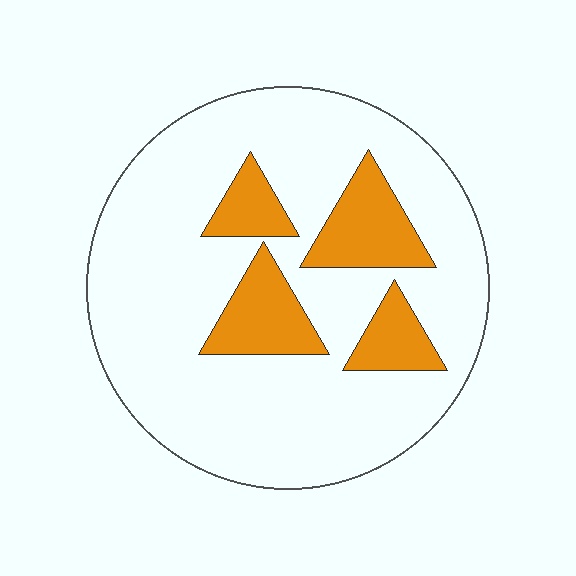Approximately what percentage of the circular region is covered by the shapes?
Approximately 20%.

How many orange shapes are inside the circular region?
4.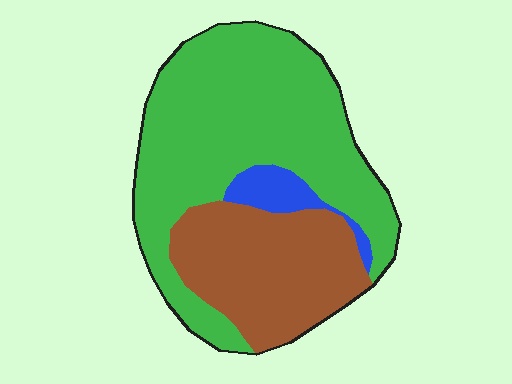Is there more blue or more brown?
Brown.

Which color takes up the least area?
Blue, at roughly 5%.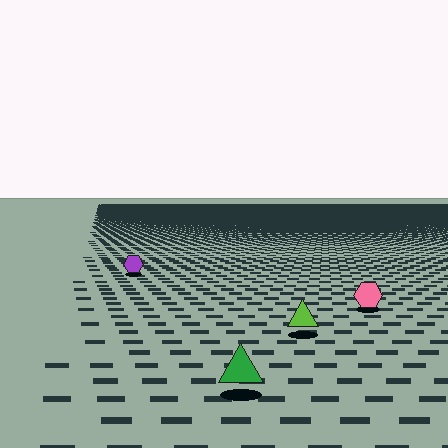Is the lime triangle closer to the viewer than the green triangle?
No. The green triangle is closer — you can tell from the texture gradient: the ground texture is coarser near it.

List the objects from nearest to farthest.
From nearest to farthest: the green triangle, the lime triangle, the pink hexagon, the purple hexagon.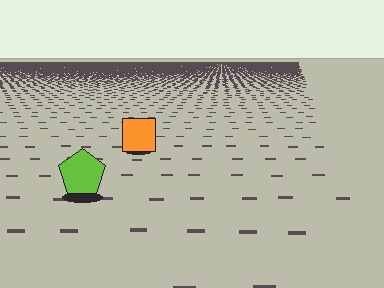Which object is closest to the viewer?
The lime pentagon is closest. The texture marks near it are larger and more spread out.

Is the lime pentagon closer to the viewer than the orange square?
Yes. The lime pentagon is closer — you can tell from the texture gradient: the ground texture is coarser near it.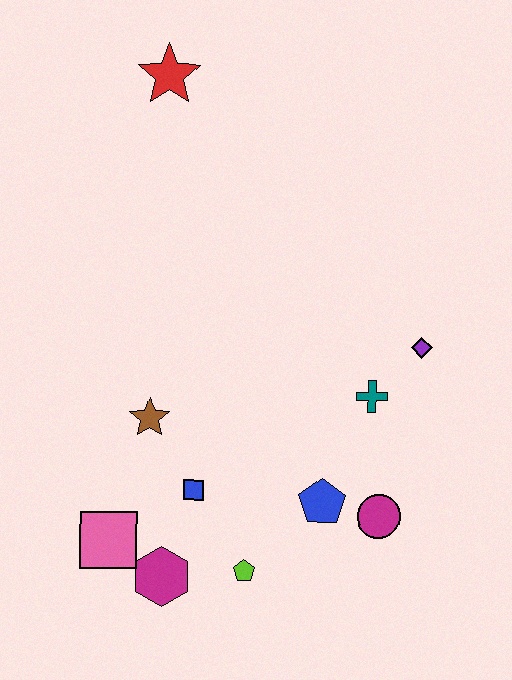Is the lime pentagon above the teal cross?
No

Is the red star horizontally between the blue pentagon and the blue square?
No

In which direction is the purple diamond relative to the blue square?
The purple diamond is to the right of the blue square.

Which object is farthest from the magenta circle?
The red star is farthest from the magenta circle.